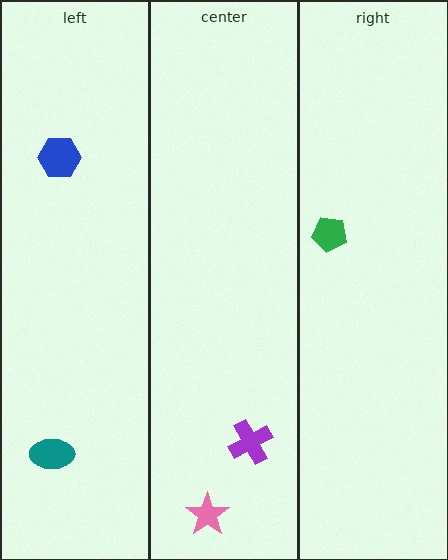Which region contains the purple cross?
The center region.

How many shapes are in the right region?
1.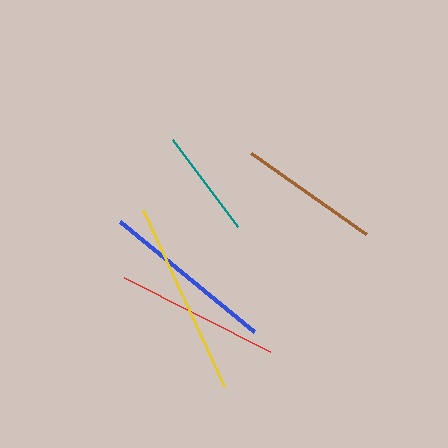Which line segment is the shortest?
The teal line is the shortest at approximately 108 pixels.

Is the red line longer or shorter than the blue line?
The blue line is longer than the red line.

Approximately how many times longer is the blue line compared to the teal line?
The blue line is approximately 1.6 times the length of the teal line.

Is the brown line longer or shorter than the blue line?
The blue line is longer than the brown line.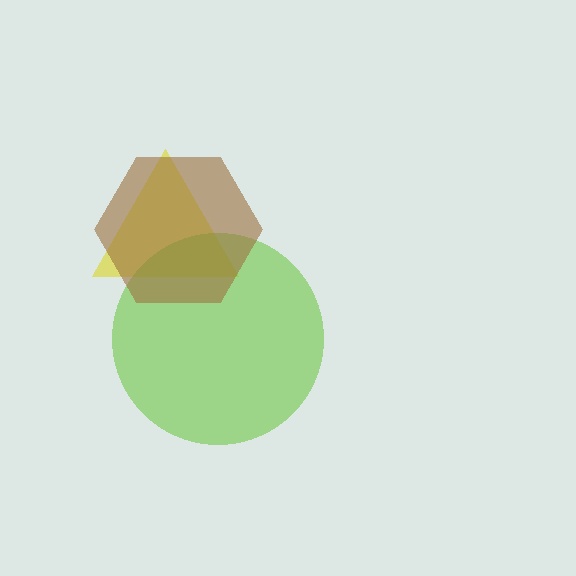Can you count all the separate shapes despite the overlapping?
Yes, there are 3 separate shapes.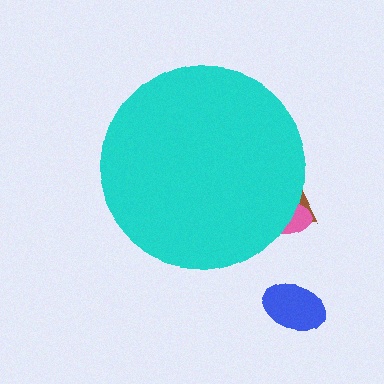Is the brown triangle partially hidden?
Yes, the brown triangle is partially hidden behind the cyan circle.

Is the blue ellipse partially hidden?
No, the blue ellipse is fully visible.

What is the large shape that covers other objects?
A cyan circle.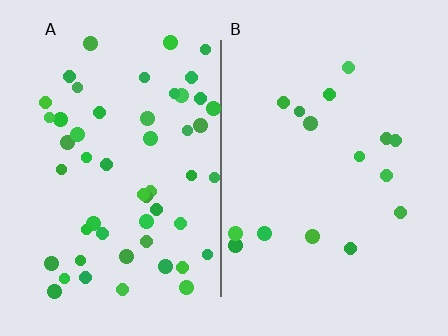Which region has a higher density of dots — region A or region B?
A (the left).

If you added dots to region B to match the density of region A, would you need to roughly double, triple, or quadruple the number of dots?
Approximately triple.